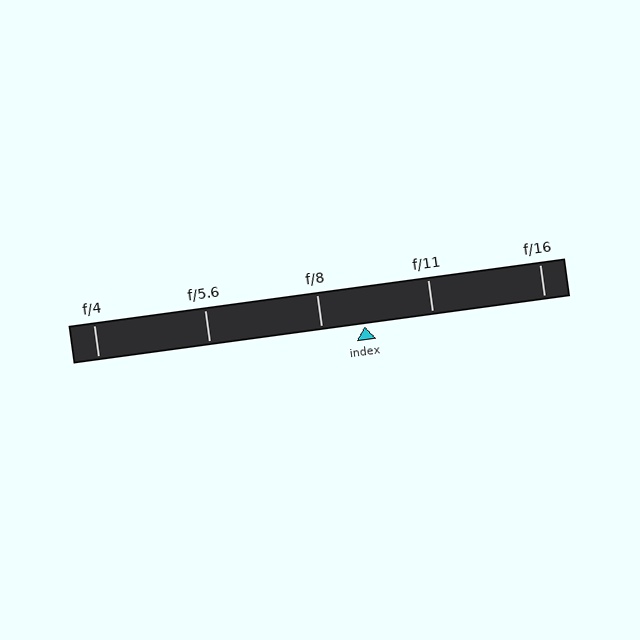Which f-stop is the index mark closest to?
The index mark is closest to f/8.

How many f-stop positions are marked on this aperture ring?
There are 5 f-stop positions marked.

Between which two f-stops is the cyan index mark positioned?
The index mark is between f/8 and f/11.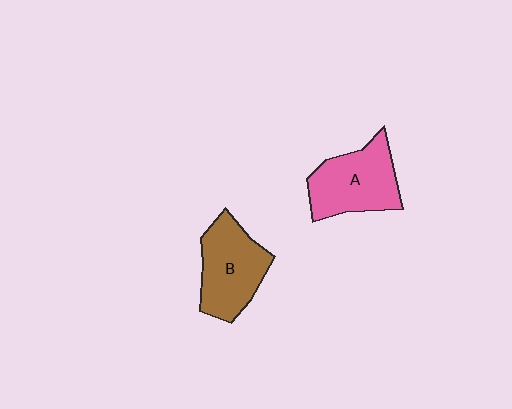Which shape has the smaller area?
Shape B (brown).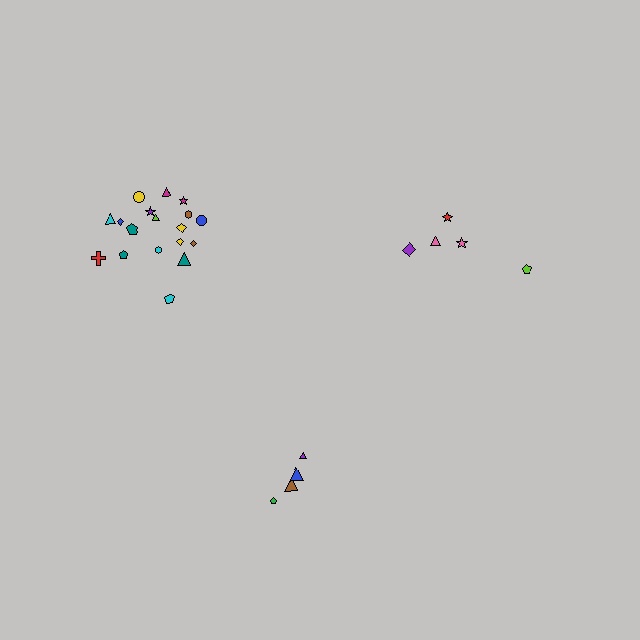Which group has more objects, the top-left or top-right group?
The top-left group.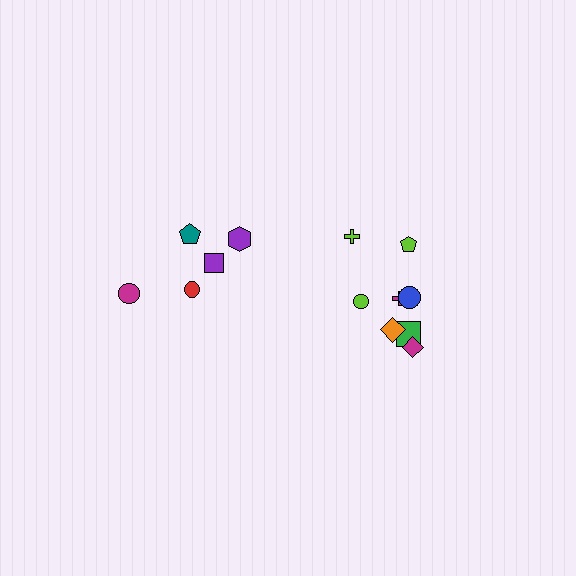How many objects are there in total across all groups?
There are 13 objects.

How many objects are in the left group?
There are 5 objects.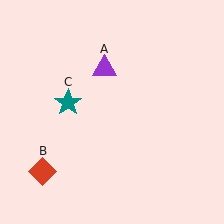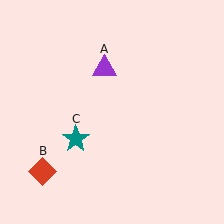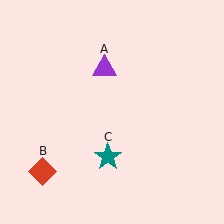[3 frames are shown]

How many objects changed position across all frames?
1 object changed position: teal star (object C).